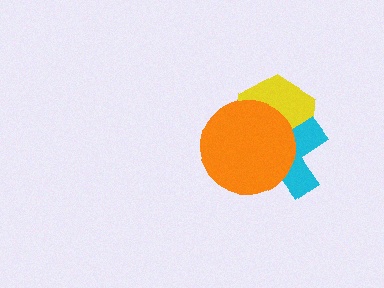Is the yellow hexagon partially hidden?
Yes, it is partially covered by another shape.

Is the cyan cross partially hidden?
Yes, it is partially covered by another shape.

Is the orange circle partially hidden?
No, no other shape covers it.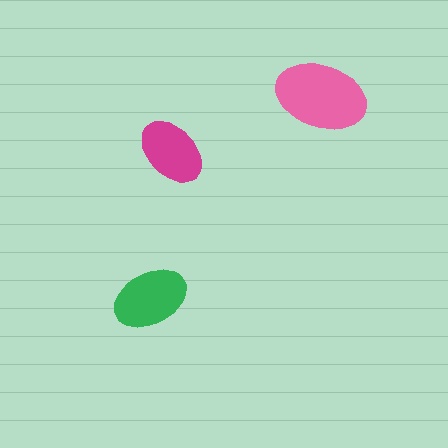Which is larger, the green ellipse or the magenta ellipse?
The green one.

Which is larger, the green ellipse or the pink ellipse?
The pink one.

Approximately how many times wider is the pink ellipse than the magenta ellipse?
About 1.5 times wider.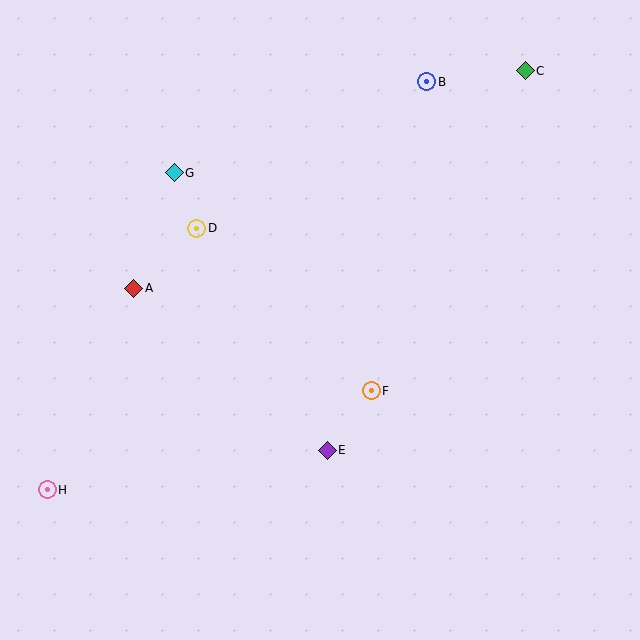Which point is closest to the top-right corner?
Point C is closest to the top-right corner.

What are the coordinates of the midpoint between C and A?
The midpoint between C and A is at (329, 180).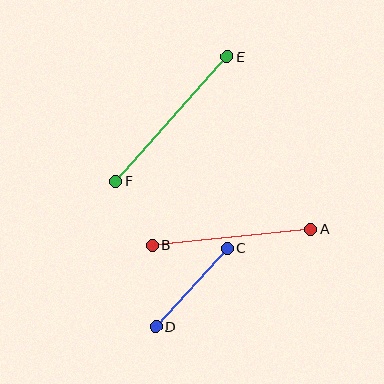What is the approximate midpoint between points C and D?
The midpoint is at approximately (191, 287) pixels.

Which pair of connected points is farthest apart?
Points E and F are farthest apart.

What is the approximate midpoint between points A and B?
The midpoint is at approximately (231, 237) pixels.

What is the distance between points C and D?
The distance is approximately 106 pixels.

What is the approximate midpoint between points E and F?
The midpoint is at approximately (172, 119) pixels.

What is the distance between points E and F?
The distance is approximately 166 pixels.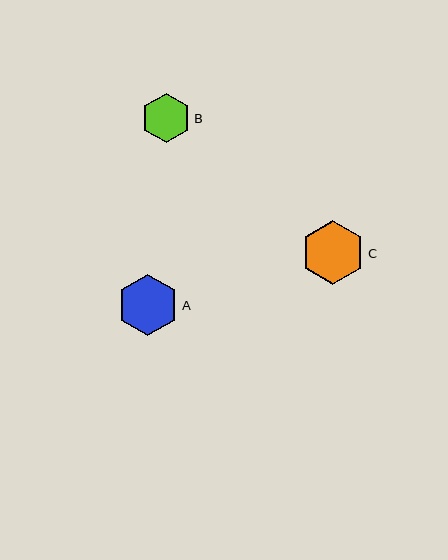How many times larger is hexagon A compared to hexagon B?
Hexagon A is approximately 1.2 times the size of hexagon B.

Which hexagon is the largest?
Hexagon C is the largest with a size of approximately 63 pixels.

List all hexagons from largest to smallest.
From largest to smallest: C, A, B.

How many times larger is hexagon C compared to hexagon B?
Hexagon C is approximately 1.3 times the size of hexagon B.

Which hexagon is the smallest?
Hexagon B is the smallest with a size of approximately 49 pixels.